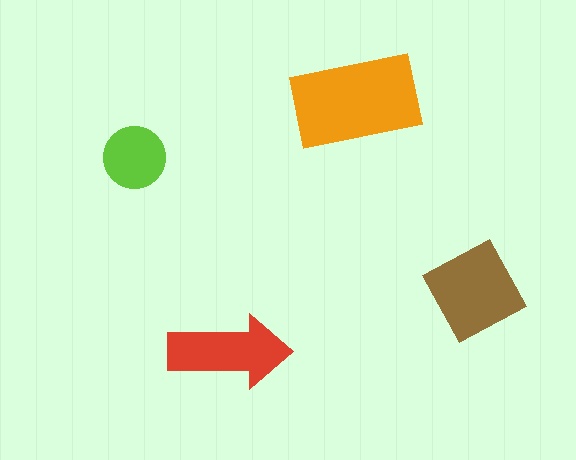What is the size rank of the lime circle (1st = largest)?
4th.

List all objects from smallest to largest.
The lime circle, the red arrow, the brown diamond, the orange rectangle.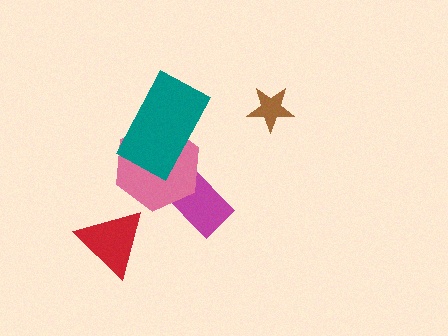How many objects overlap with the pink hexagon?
2 objects overlap with the pink hexagon.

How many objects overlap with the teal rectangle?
1 object overlaps with the teal rectangle.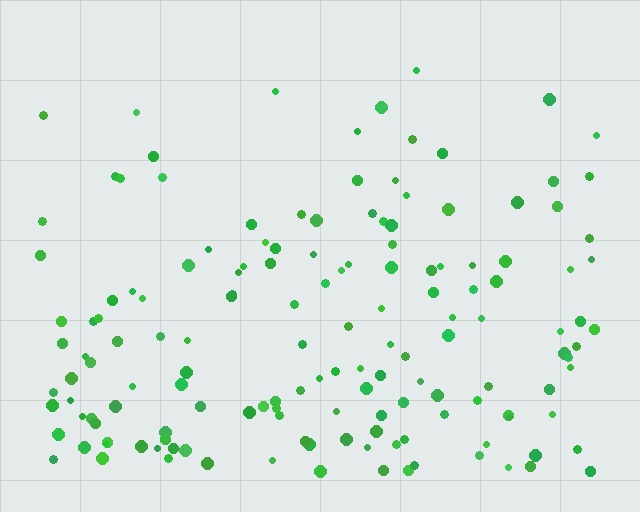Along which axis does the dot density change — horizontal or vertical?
Vertical.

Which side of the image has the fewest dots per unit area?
The top.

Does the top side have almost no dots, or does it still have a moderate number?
Still a moderate number, just noticeably fewer than the bottom.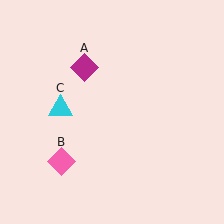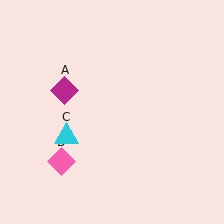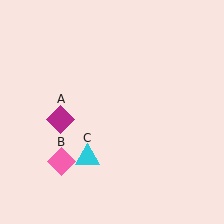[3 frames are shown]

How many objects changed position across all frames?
2 objects changed position: magenta diamond (object A), cyan triangle (object C).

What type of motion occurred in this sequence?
The magenta diamond (object A), cyan triangle (object C) rotated counterclockwise around the center of the scene.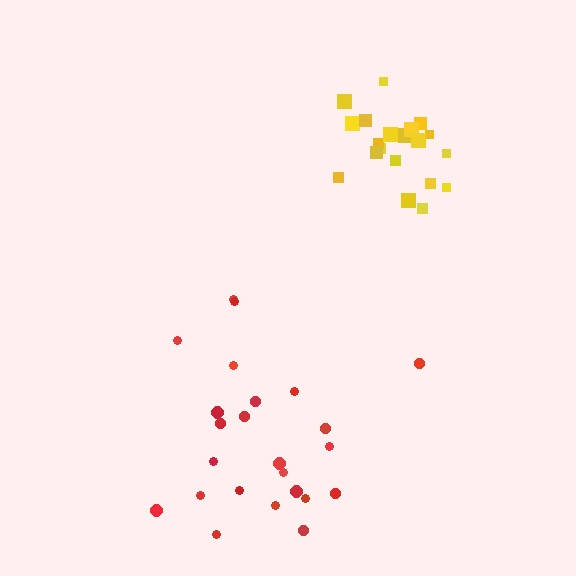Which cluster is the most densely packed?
Yellow.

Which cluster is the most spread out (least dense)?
Red.